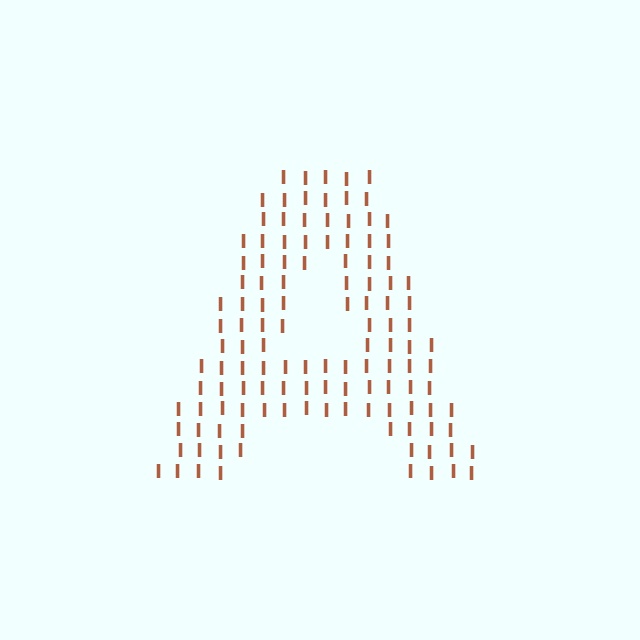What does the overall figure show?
The overall figure shows the letter A.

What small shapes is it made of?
It is made of small letter I's.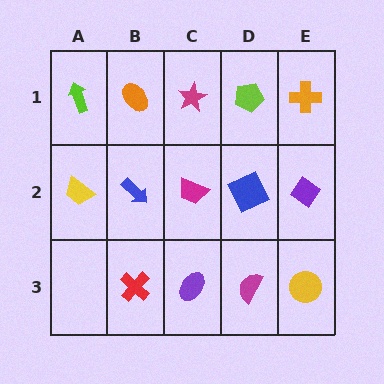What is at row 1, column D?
A lime pentagon.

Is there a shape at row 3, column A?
No, that cell is empty.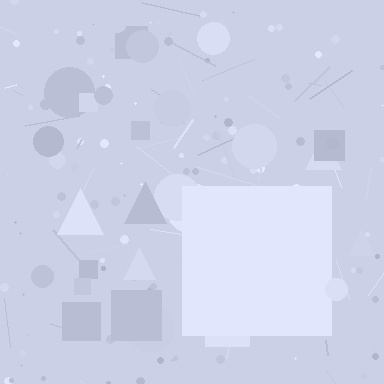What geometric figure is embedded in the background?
A square is embedded in the background.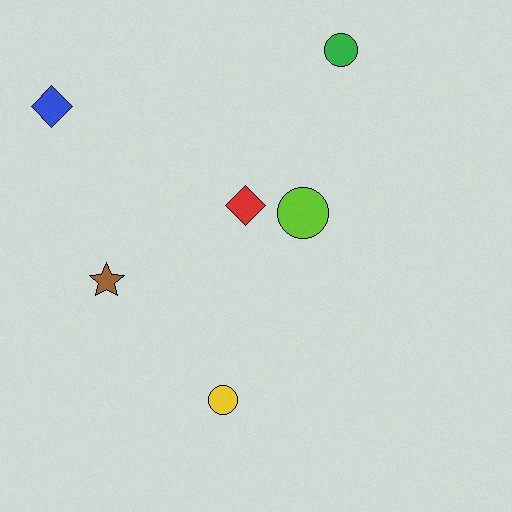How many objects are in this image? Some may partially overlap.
There are 6 objects.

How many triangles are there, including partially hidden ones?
There are no triangles.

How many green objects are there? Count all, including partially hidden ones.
There is 1 green object.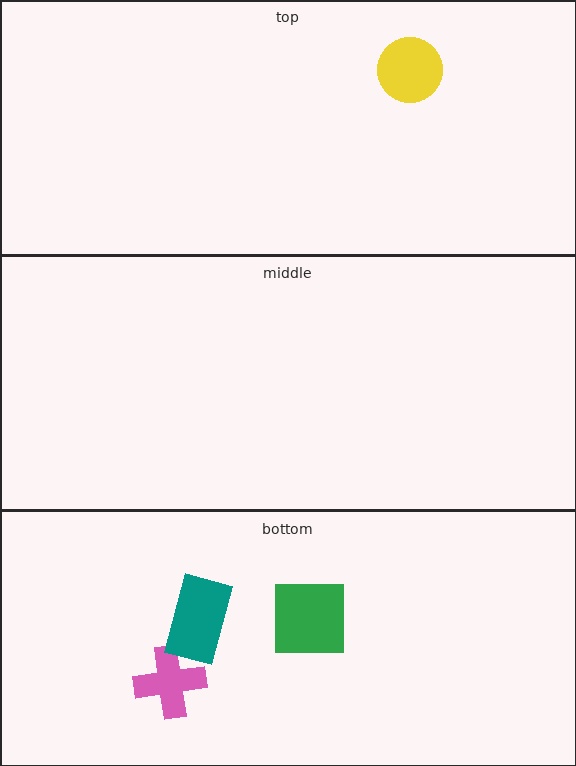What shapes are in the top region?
The yellow circle.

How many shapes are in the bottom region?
3.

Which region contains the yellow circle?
The top region.